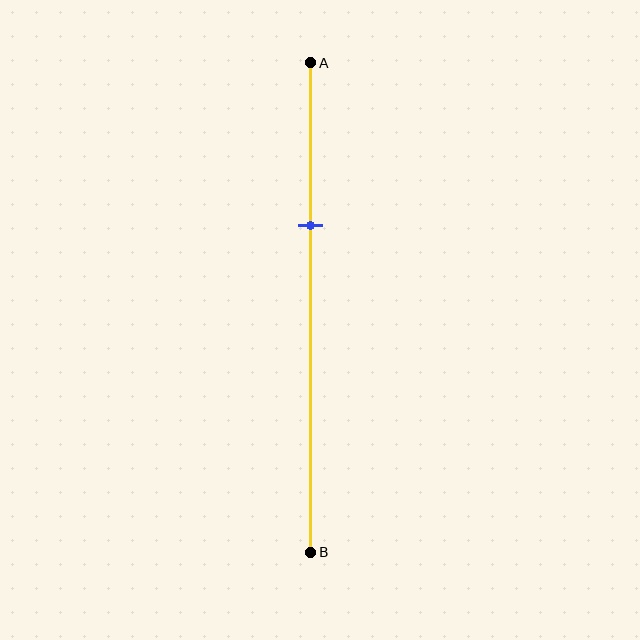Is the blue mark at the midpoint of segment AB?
No, the mark is at about 35% from A, not at the 50% midpoint.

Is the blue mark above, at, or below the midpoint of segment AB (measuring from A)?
The blue mark is above the midpoint of segment AB.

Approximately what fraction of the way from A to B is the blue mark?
The blue mark is approximately 35% of the way from A to B.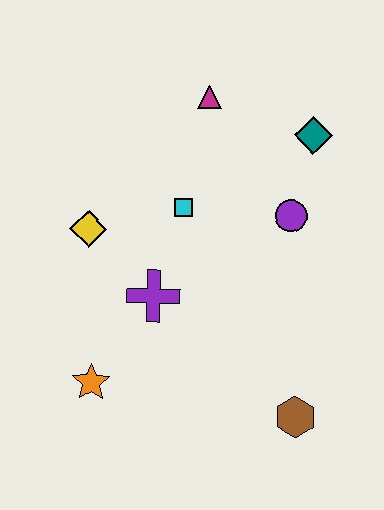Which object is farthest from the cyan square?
The brown hexagon is farthest from the cyan square.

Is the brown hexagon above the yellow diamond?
No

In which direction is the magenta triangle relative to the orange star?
The magenta triangle is above the orange star.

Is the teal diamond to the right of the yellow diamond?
Yes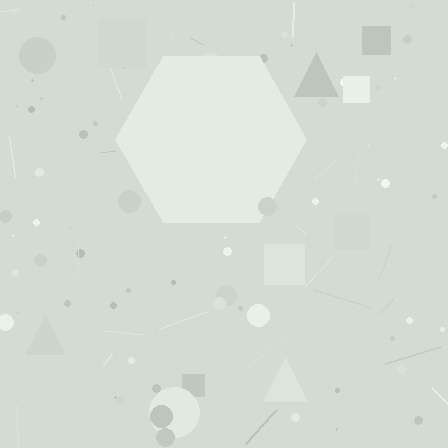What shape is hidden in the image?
A hexagon is hidden in the image.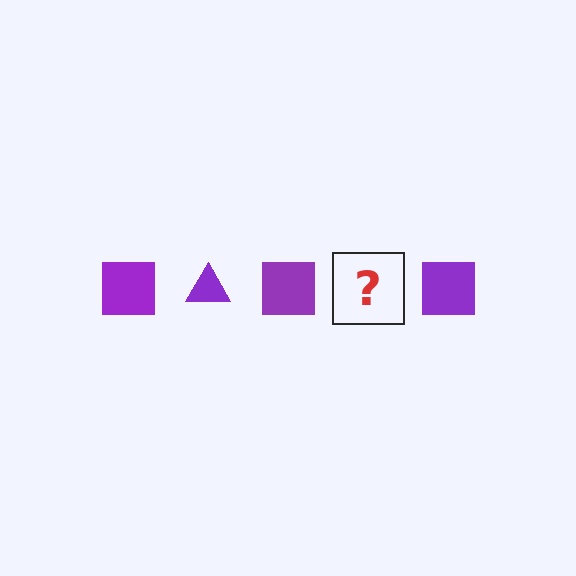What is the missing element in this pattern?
The missing element is a purple triangle.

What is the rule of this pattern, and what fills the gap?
The rule is that the pattern cycles through square, triangle shapes in purple. The gap should be filled with a purple triangle.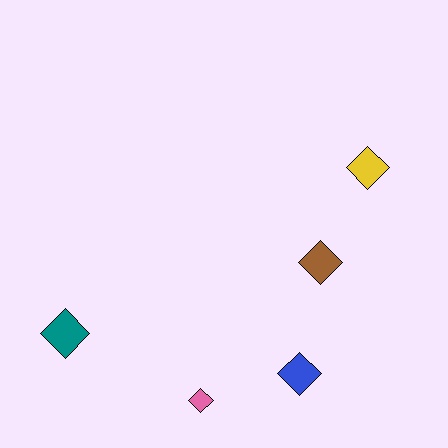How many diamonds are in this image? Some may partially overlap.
There are 5 diamonds.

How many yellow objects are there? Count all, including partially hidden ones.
There is 1 yellow object.